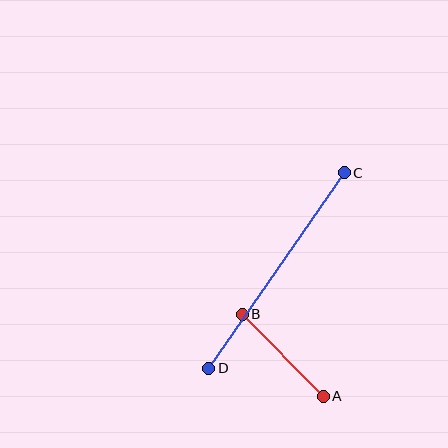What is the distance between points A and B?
The distance is approximately 115 pixels.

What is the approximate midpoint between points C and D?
The midpoint is at approximately (277, 270) pixels.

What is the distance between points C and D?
The distance is approximately 238 pixels.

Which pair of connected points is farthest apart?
Points C and D are farthest apart.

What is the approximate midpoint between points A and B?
The midpoint is at approximately (283, 355) pixels.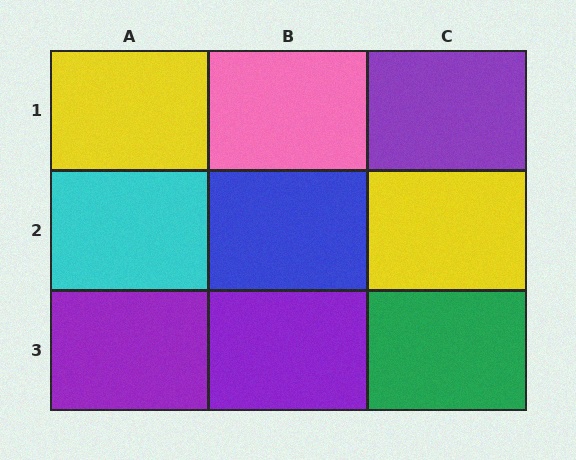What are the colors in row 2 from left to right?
Cyan, blue, yellow.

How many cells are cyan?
1 cell is cyan.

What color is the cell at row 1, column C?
Purple.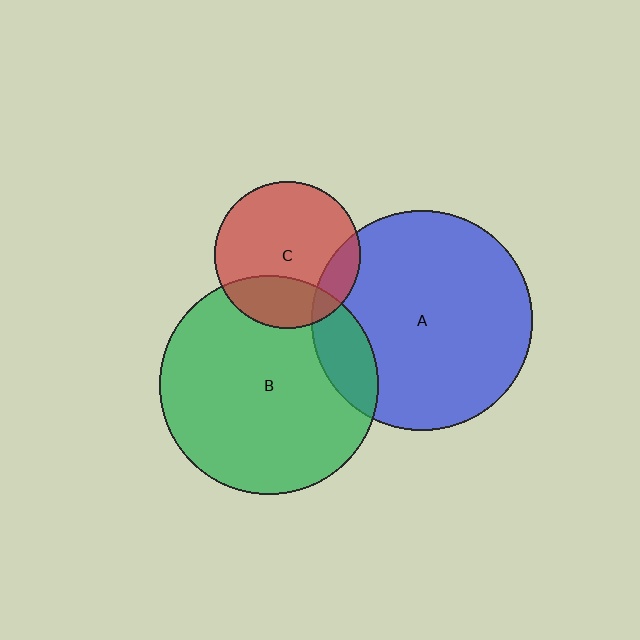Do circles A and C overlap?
Yes.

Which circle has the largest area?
Circle A (blue).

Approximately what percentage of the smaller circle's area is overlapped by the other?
Approximately 15%.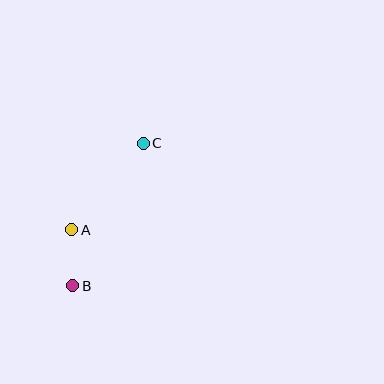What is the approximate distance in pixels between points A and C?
The distance between A and C is approximately 112 pixels.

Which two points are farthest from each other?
Points B and C are farthest from each other.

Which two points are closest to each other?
Points A and B are closest to each other.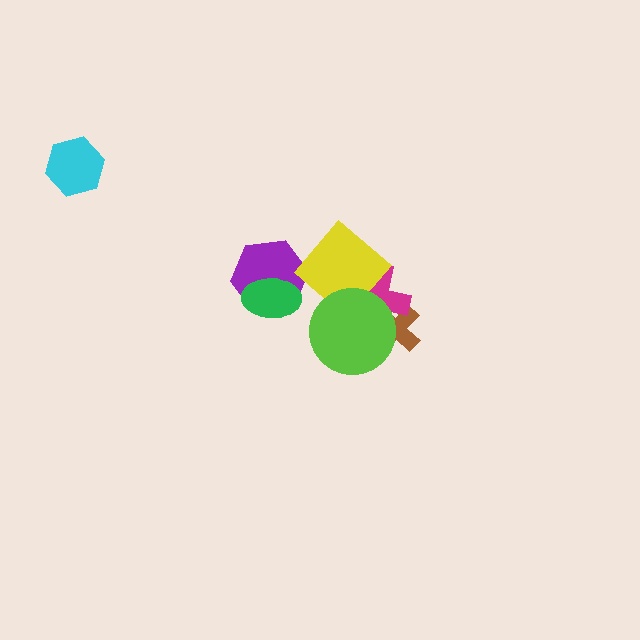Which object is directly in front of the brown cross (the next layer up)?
The magenta cross is directly in front of the brown cross.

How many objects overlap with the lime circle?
3 objects overlap with the lime circle.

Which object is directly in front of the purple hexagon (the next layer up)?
The green ellipse is directly in front of the purple hexagon.